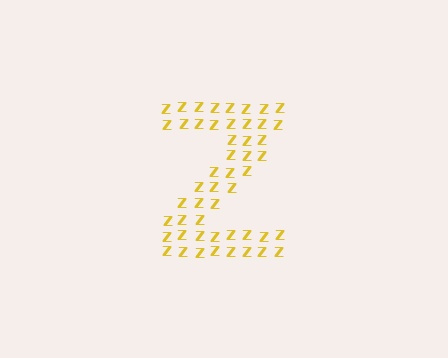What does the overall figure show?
The overall figure shows the letter Z.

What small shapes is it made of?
It is made of small letter Z's.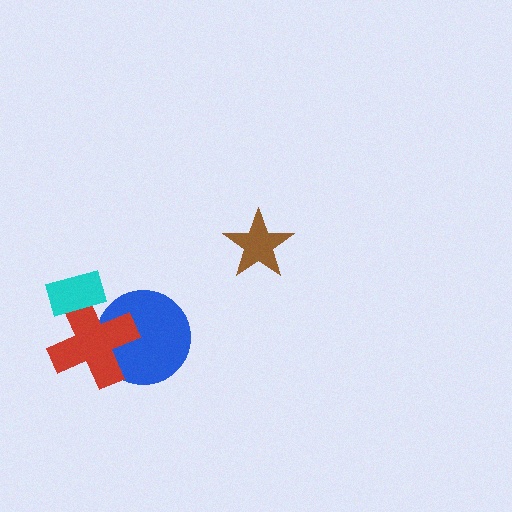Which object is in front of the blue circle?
The red cross is in front of the blue circle.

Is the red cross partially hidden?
Yes, it is partially covered by another shape.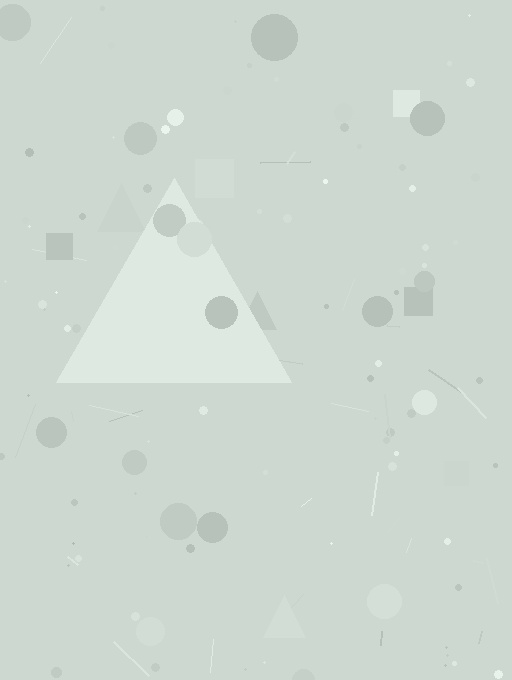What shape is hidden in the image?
A triangle is hidden in the image.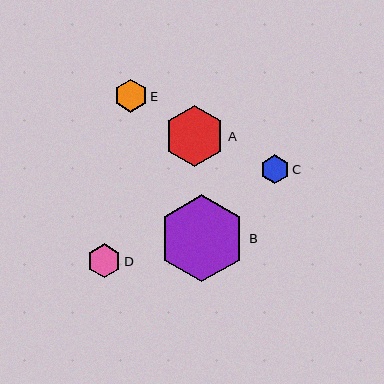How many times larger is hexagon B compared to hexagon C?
Hexagon B is approximately 3.0 times the size of hexagon C.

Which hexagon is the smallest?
Hexagon C is the smallest with a size of approximately 29 pixels.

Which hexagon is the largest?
Hexagon B is the largest with a size of approximately 87 pixels.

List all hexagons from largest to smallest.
From largest to smallest: B, A, D, E, C.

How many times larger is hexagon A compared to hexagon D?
Hexagon A is approximately 1.8 times the size of hexagon D.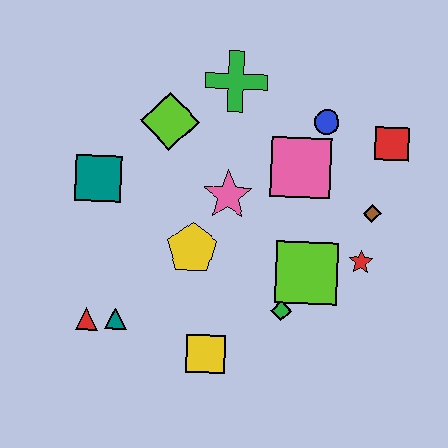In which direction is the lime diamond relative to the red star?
The lime diamond is to the left of the red star.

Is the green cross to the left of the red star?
Yes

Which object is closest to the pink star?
The yellow pentagon is closest to the pink star.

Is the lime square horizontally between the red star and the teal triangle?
Yes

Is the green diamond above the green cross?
No